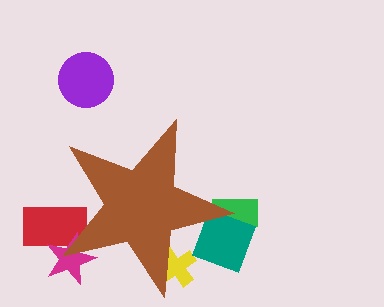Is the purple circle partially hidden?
No, the purple circle is fully visible.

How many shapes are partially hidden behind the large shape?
5 shapes are partially hidden.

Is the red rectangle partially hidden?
Yes, the red rectangle is partially hidden behind the brown star.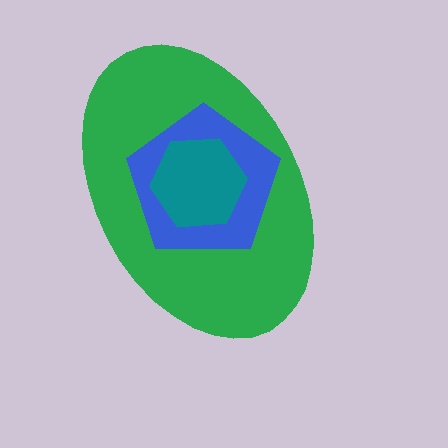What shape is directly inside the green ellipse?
The blue pentagon.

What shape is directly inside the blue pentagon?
The teal hexagon.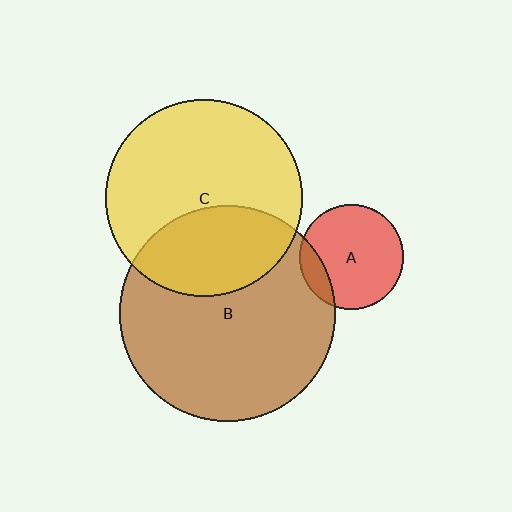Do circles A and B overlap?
Yes.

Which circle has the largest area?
Circle B (brown).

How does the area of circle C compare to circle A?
Approximately 3.5 times.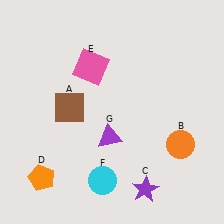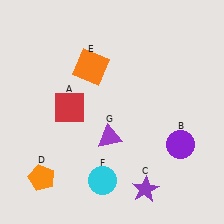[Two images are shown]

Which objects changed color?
A changed from brown to red. B changed from orange to purple. E changed from pink to orange.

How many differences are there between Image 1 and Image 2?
There are 3 differences between the two images.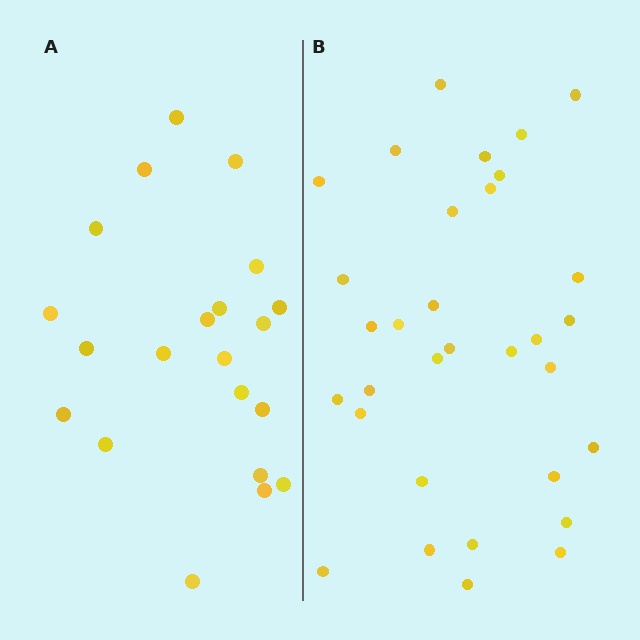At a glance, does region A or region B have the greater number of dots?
Region B (the right region) has more dots.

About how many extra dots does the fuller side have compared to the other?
Region B has roughly 12 or so more dots than region A.